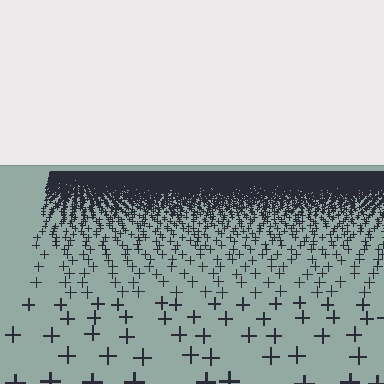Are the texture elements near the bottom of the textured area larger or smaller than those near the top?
Larger. Near the bottom, elements are closer to the viewer and appear at a bigger on-screen size.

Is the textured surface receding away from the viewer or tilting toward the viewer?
The surface is receding away from the viewer. Texture elements get smaller and denser toward the top.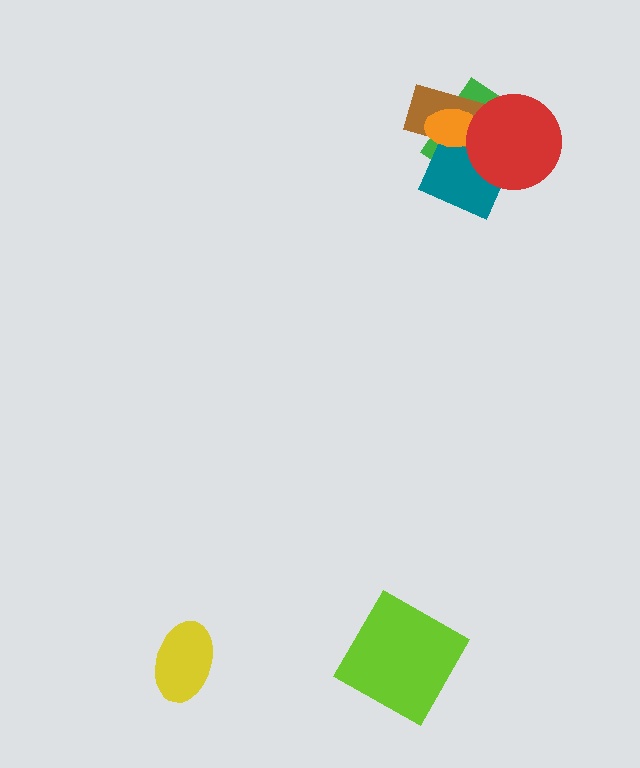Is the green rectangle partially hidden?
Yes, it is partially covered by another shape.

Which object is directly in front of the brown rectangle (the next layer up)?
The orange ellipse is directly in front of the brown rectangle.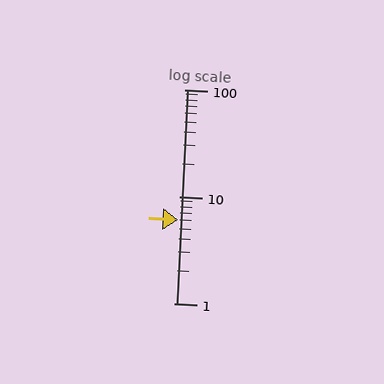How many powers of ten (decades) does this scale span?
The scale spans 2 decades, from 1 to 100.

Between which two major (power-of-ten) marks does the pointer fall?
The pointer is between 1 and 10.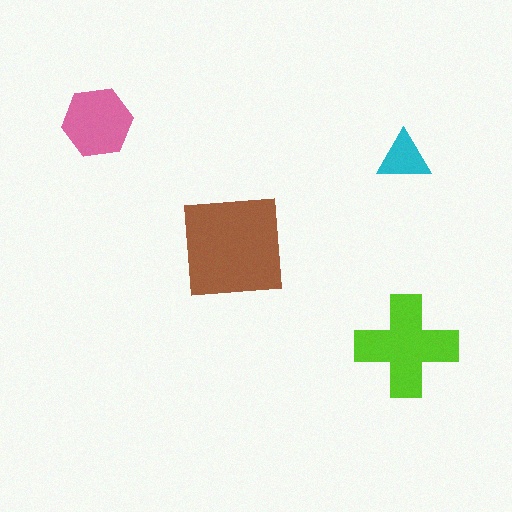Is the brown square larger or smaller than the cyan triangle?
Larger.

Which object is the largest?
The brown square.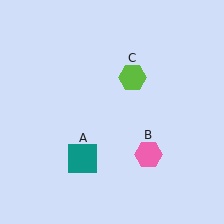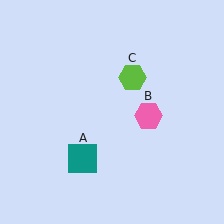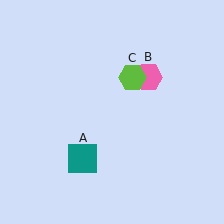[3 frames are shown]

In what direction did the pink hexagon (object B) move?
The pink hexagon (object B) moved up.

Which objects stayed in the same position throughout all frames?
Teal square (object A) and lime hexagon (object C) remained stationary.